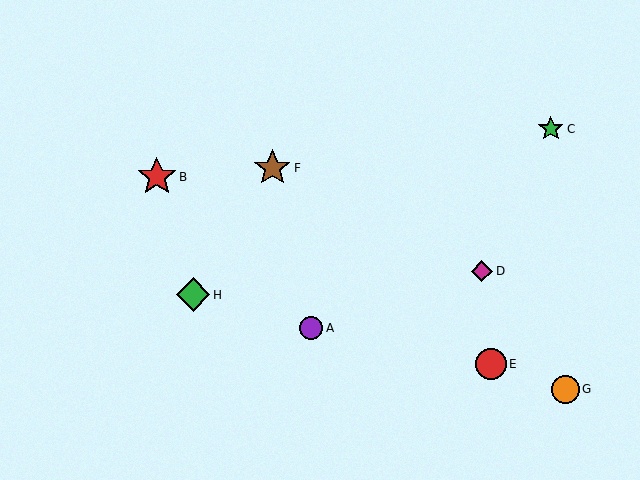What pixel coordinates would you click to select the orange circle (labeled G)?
Click at (565, 389) to select the orange circle G.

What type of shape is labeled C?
Shape C is a green star.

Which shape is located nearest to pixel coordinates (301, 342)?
The purple circle (labeled A) at (311, 328) is nearest to that location.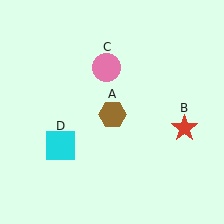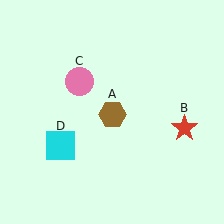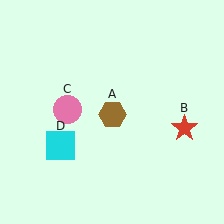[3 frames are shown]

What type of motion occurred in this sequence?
The pink circle (object C) rotated counterclockwise around the center of the scene.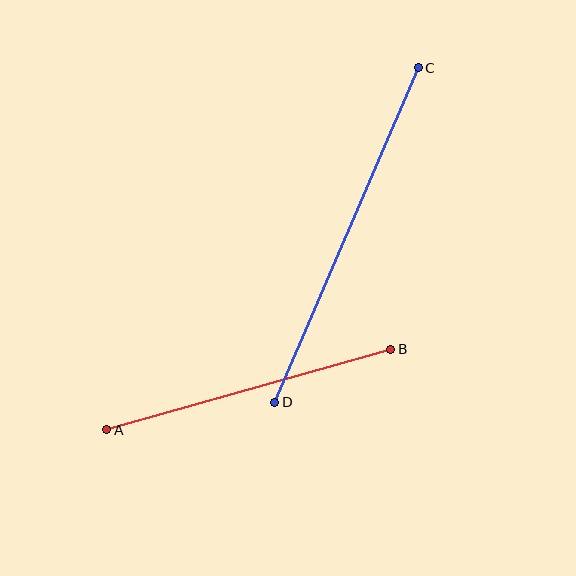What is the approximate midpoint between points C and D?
The midpoint is at approximately (347, 235) pixels.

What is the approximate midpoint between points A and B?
The midpoint is at approximately (249, 390) pixels.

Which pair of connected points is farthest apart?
Points C and D are farthest apart.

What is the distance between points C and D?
The distance is approximately 364 pixels.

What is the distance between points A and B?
The distance is approximately 295 pixels.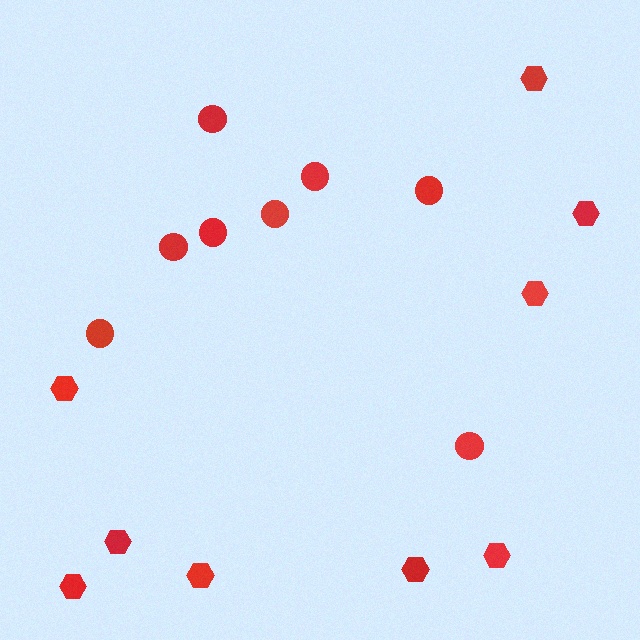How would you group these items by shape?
There are 2 groups: one group of hexagons (9) and one group of circles (8).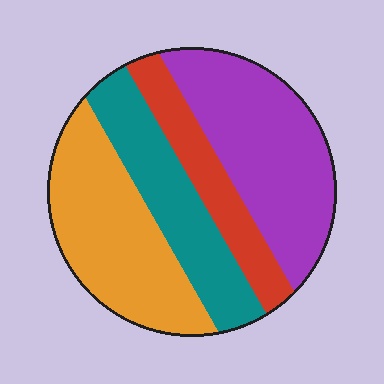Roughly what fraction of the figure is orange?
Orange covers 30% of the figure.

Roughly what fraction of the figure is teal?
Teal takes up about one fifth (1/5) of the figure.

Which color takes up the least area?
Red, at roughly 15%.